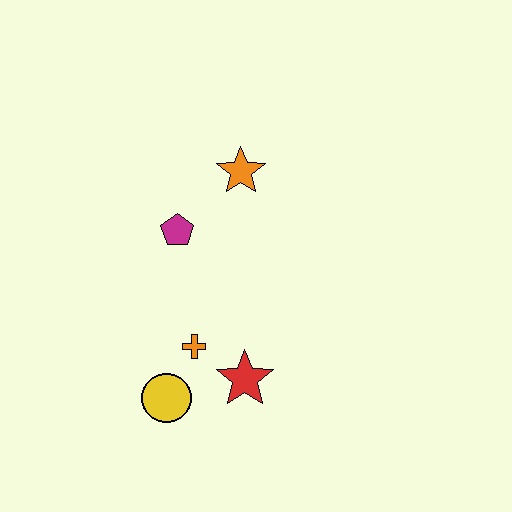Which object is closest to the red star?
The orange cross is closest to the red star.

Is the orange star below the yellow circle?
No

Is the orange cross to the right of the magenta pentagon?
Yes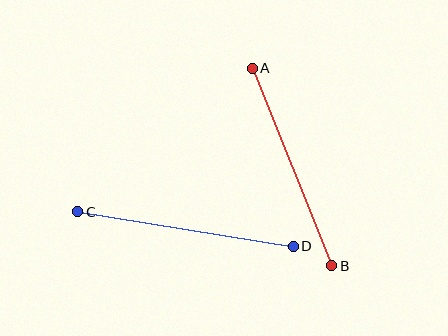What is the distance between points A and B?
The distance is approximately 213 pixels.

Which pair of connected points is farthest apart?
Points C and D are farthest apart.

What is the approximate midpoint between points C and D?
The midpoint is at approximately (185, 229) pixels.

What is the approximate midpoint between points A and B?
The midpoint is at approximately (292, 167) pixels.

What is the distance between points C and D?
The distance is approximately 218 pixels.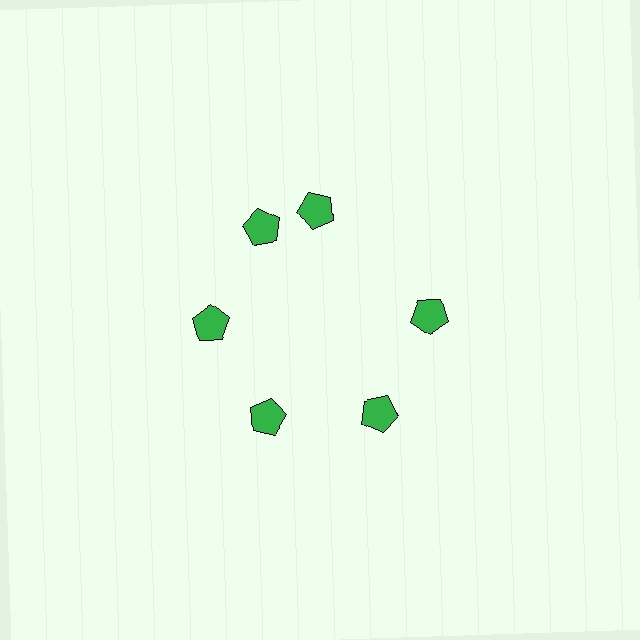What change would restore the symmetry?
The symmetry would be restored by rotating it back into even spacing with its neighbors so that all 6 pentagons sit at equal angles and equal distance from the center.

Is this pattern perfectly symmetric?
No. The 6 green pentagons are arranged in a ring, but one element near the 1 o'clock position is rotated out of alignment along the ring, breaking the 6-fold rotational symmetry.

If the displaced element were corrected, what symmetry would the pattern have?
It would have 6-fold rotational symmetry — the pattern would map onto itself every 60 degrees.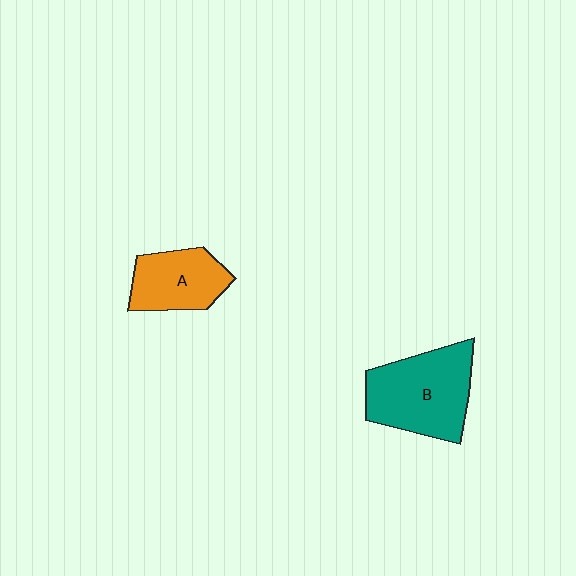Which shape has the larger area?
Shape B (teal).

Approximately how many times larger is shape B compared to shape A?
Approximately 1.5 times.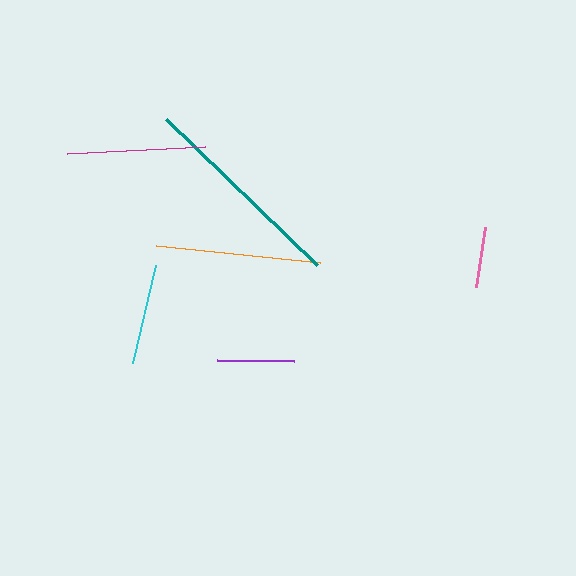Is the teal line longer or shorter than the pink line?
The teal line is longer than the pink line.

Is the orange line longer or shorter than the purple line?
The orange line is longer than the purple line.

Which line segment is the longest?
The teal line is the longest at approximately 210 pixels.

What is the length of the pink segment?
The pink segment is approximately 61 pixels long.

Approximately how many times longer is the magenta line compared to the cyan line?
The magenta line is approximately 1.4 times the length of the cyan line.